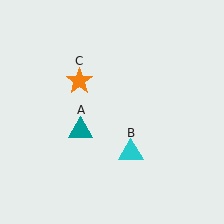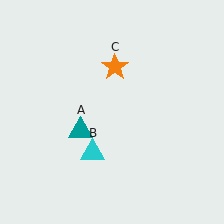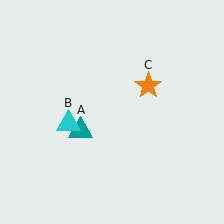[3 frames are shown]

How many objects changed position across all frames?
2 objects changed position: cyan triangle (object B), orange star (object C).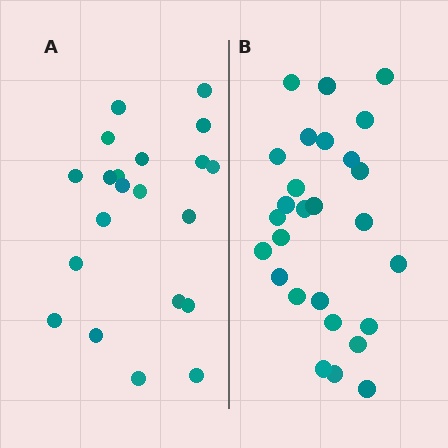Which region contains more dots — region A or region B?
Region B (the right region) has more dots.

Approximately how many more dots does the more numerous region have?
Region B has about 6 more dots than region A.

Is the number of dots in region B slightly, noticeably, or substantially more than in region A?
Region B has noticeably more, but not dramatically so. The ratio is roughly 1.3 to 1.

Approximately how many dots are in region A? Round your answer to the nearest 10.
About 20 dots. (The exact count is 21, which rounds to 20.)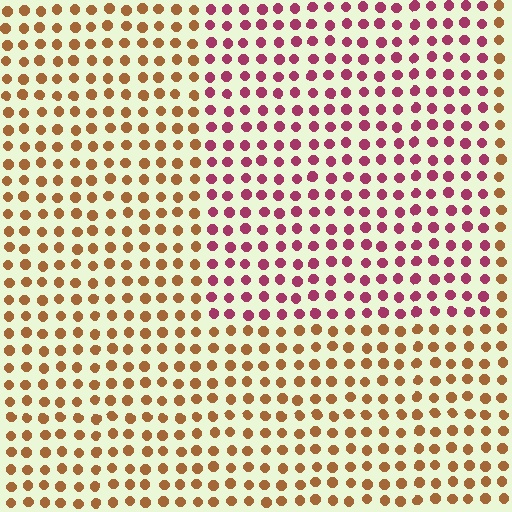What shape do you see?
I see a rectangle.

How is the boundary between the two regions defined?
The boundary is defined purely by a slight shift in hue (about 53 degrees). Spacing, size, and orientation are identical on both sides.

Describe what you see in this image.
The image is filled with small brown elements in a uniform arrangement. A rectangle-shaped region is visible where the elements are tinted to a slightly different hue, forming a subtle color boundary.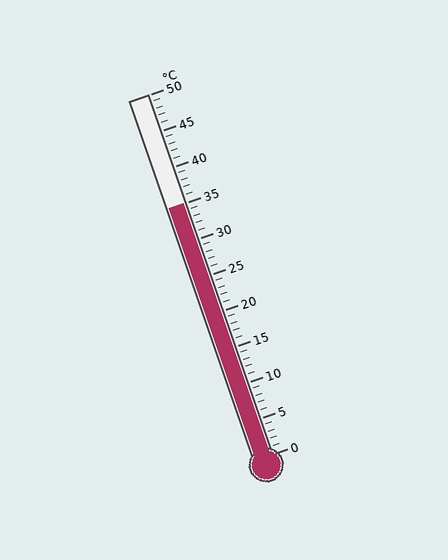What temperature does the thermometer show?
The thermometer shows approximately 35°C.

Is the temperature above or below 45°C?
The temperature is below 45°C.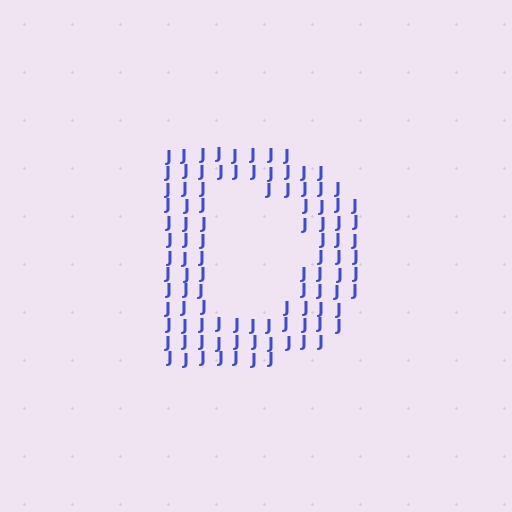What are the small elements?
The small elements are letter J's.